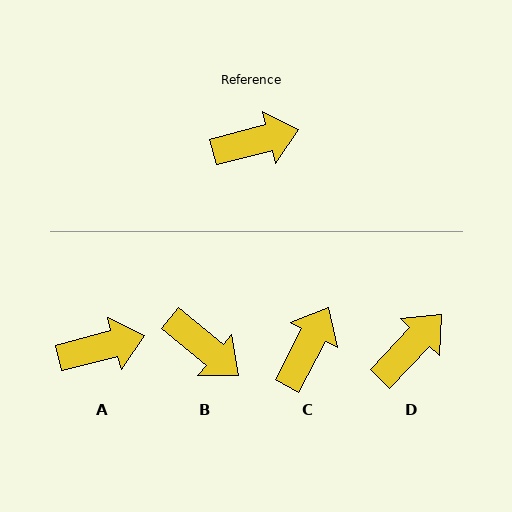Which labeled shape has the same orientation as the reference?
A.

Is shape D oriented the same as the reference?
No, it is off by about 32 degrees.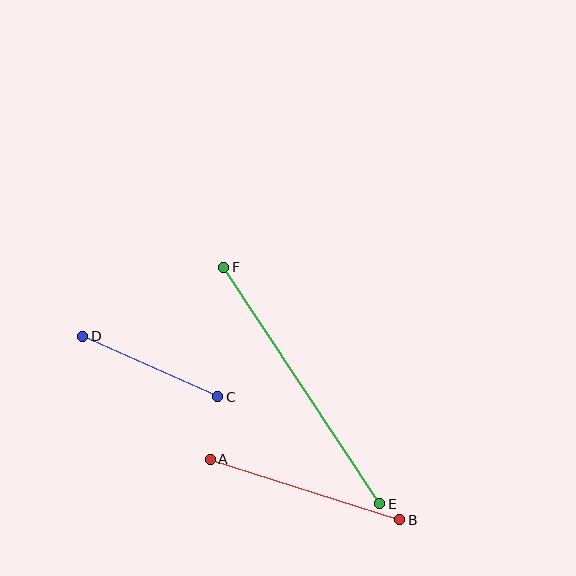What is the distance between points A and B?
The distance is approximately 199 pixels.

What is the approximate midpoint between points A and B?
The midpoint is at approximately (305, 490) pixels.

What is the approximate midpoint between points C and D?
The midpoint is at approximately (150, 367) pixels.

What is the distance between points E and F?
The distance is approximately 284 pixels.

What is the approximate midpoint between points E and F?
The midpoint is at approximately (302, 386) pixels.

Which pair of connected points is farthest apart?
Points E and F are farthest apart.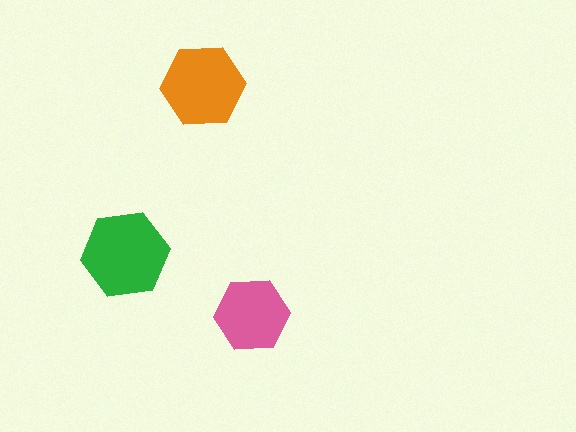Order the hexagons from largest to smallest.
the green one, the orange one, the pink one.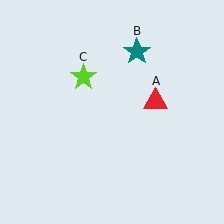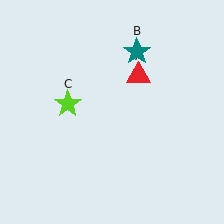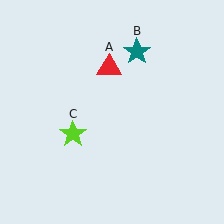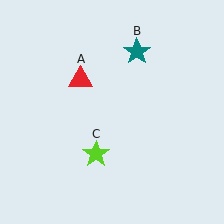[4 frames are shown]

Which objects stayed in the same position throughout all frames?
Teal star (object B) remained stationary.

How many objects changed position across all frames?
2 objects changed position: red triangle (object A), lime star (object C).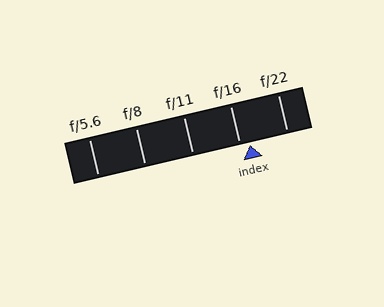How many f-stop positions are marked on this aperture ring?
There are 5 f-stop positions marked.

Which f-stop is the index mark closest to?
The index mark is closest to f/16.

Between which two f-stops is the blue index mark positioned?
The index mark is between f/16 and f/22.